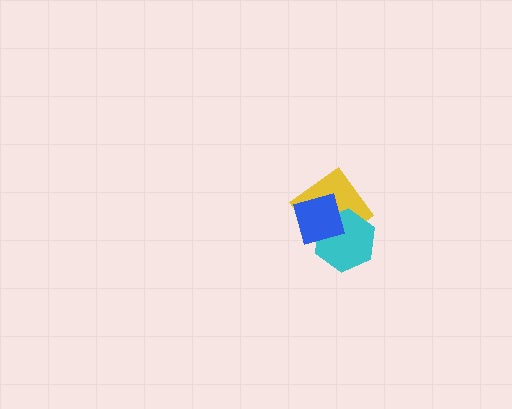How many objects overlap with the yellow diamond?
2 objects overlap with the yellow diamond.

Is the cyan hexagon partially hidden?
Yes, it is partially covered by another shape.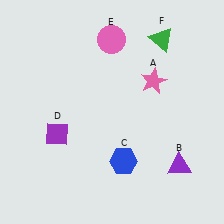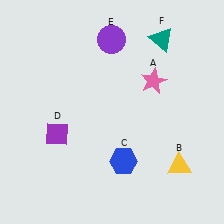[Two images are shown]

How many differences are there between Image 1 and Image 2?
There are 3 differences between the two images.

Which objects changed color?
B changed from purple to yellow. E changed from pink to purple. F changed from green to teal.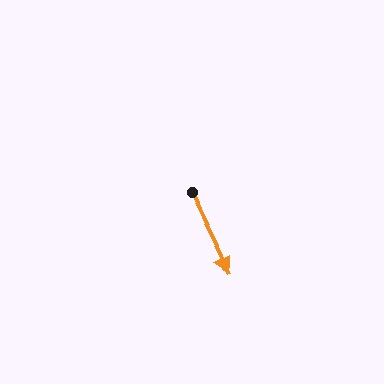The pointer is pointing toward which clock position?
Roughly 5 o'clock.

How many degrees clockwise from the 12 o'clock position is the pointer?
Approximately 153 degrees.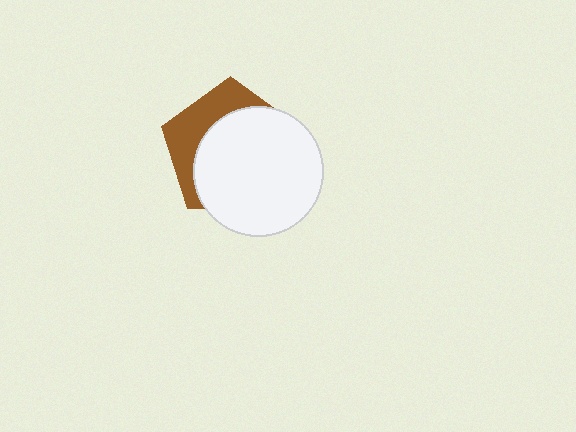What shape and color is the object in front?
The object in front is a white circle.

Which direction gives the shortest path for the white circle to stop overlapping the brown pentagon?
Moving toward the lower-right gives the shortest separation.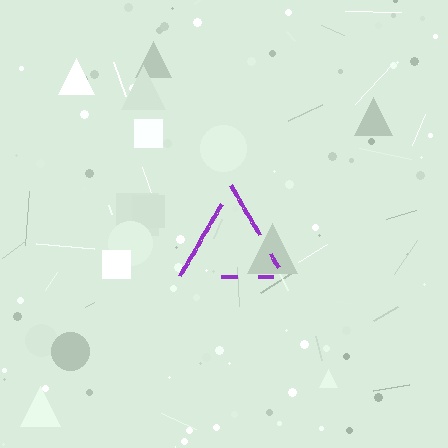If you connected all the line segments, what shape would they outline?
They would outline a triangle.